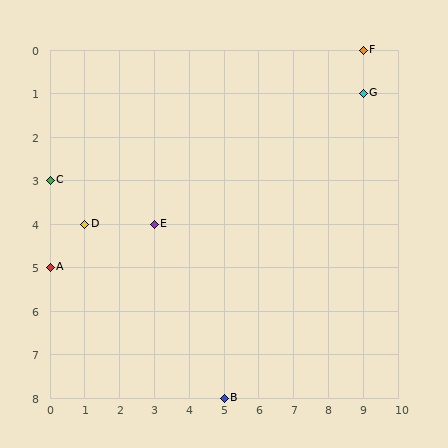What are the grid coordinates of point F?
Point F is at grid coordinates (9, 0).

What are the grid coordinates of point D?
Point D is at grid coordinates (1, 4).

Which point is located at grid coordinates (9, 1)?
Point G is at (9, 1).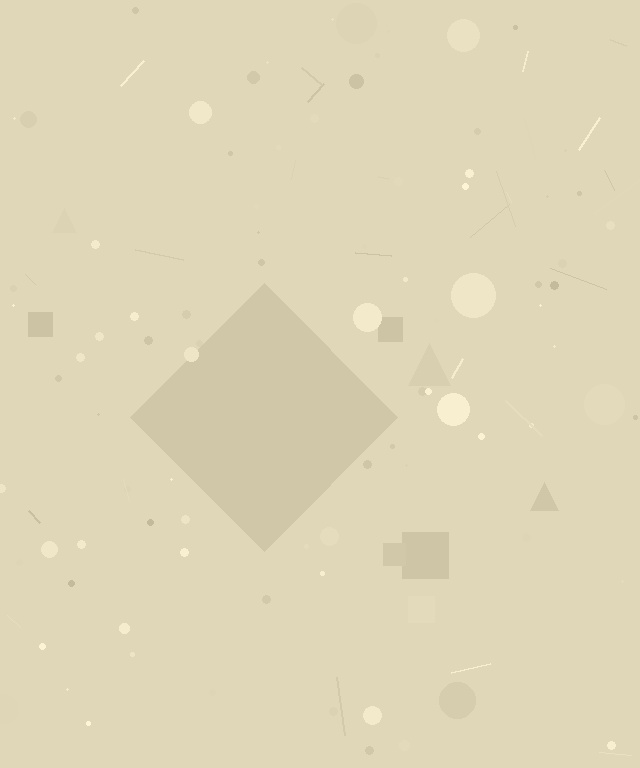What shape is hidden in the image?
A diamond is hidden in the image.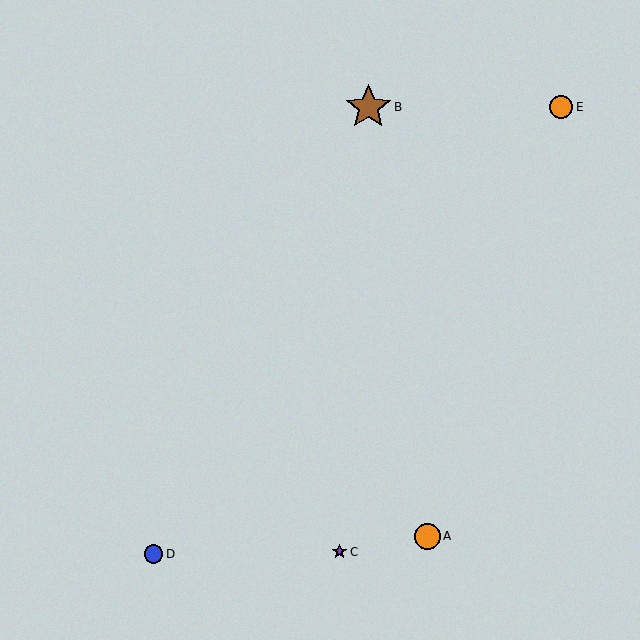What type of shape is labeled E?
Shape E is an orange circle.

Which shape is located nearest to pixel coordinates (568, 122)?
The orange circle (labeled E) at (561, 107) is nearest to that location.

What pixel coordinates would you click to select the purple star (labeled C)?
Click at (339, 552) to select the purple star C.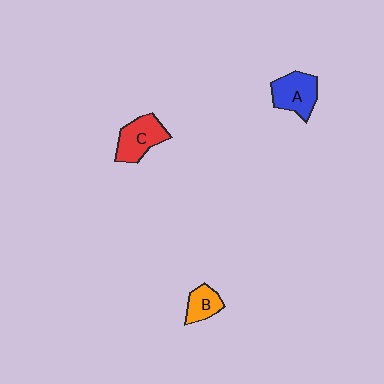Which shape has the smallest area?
Shape B (orange).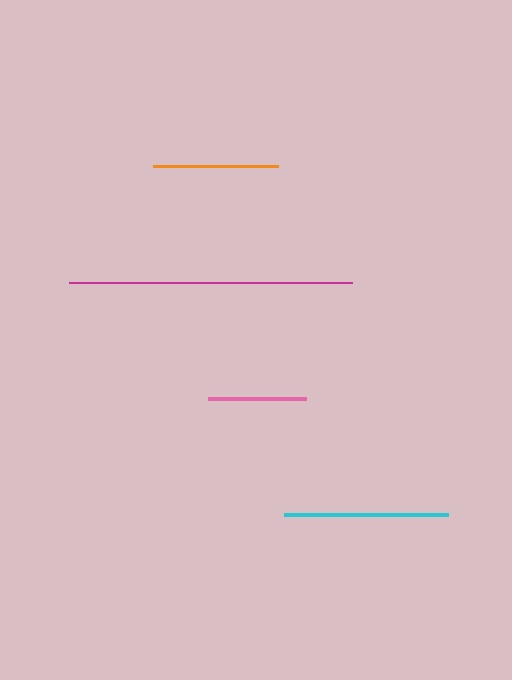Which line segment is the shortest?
The pink line is the shortest at approximately 98 pixels.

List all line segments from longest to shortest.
From longest to shortest: magenta, cyan, orange, pink.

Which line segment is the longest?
The magenta line is the longest at approximately 283 pixels.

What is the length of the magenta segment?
The magenta segment is approximately 283 pixels long.